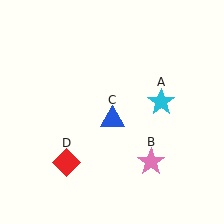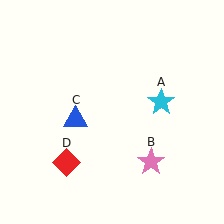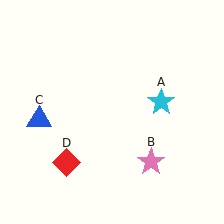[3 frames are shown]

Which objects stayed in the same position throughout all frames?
Cyan star (object A) and pink star (object B) and red diamond (object D) remained stationary.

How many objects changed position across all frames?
1 object changed position: blue triangle (object C).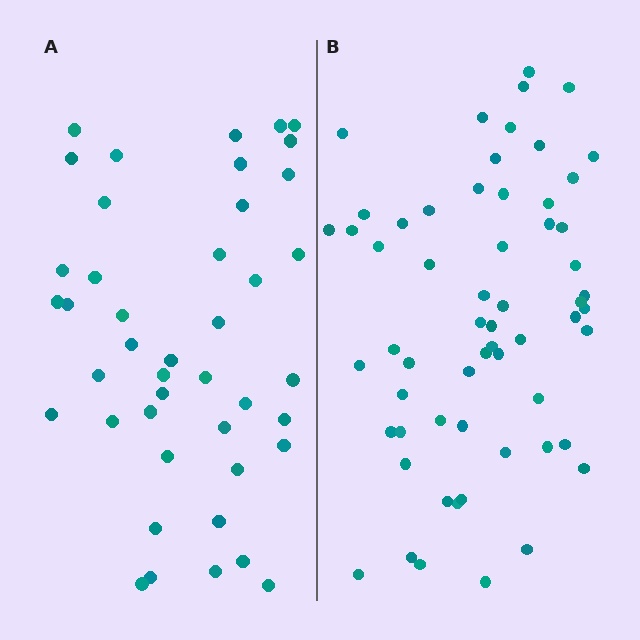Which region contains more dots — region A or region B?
Region B (the right region) has more dots.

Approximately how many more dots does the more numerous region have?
Region B has approximately 15 more dots than region A.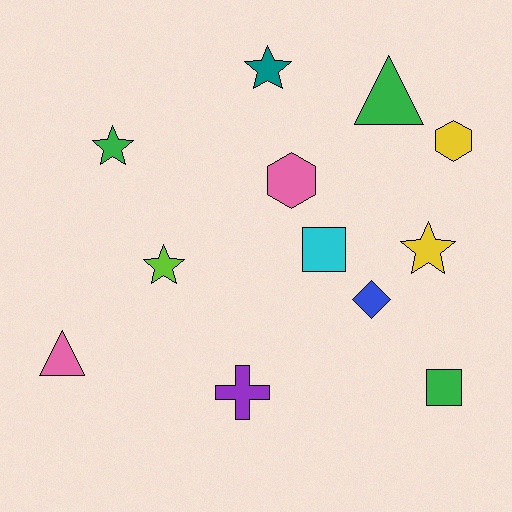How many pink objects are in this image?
There are 2 pink objects.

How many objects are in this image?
There are 12 objects.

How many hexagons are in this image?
There are 2 hexagons.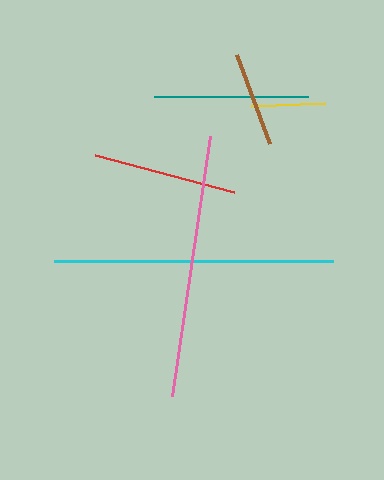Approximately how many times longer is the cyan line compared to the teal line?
The cyan line is approximately 1.8 times the length of the teal line.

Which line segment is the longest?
The cyan line is the longest at approximately 279 pixels.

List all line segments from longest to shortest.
From longest to shortest: cyan, pink, teal, red, brown, yellow.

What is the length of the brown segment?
The brown segment is approximately 95 pixels long.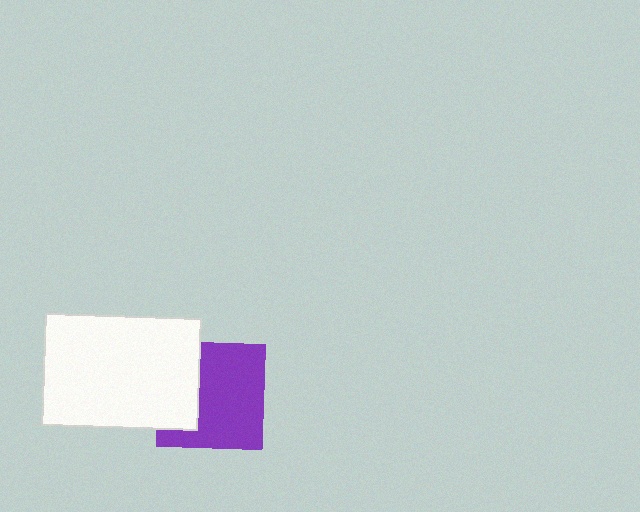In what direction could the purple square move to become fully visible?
The purple square could move right. That would shift it out from behind the white rectangle entirely.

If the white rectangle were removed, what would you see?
You would see the complete purple square.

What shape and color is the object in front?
The object in front is a white rectangle.